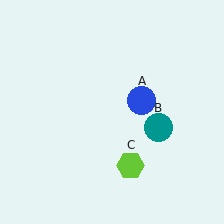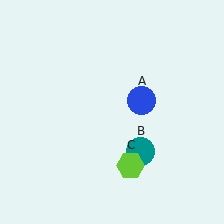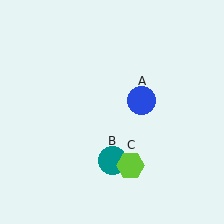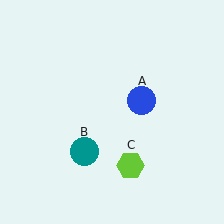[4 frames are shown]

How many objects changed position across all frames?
1 object changed position: teal circle (object B).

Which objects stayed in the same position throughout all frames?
Blue circle (object A) and lime hexagon (object C) remained stationary.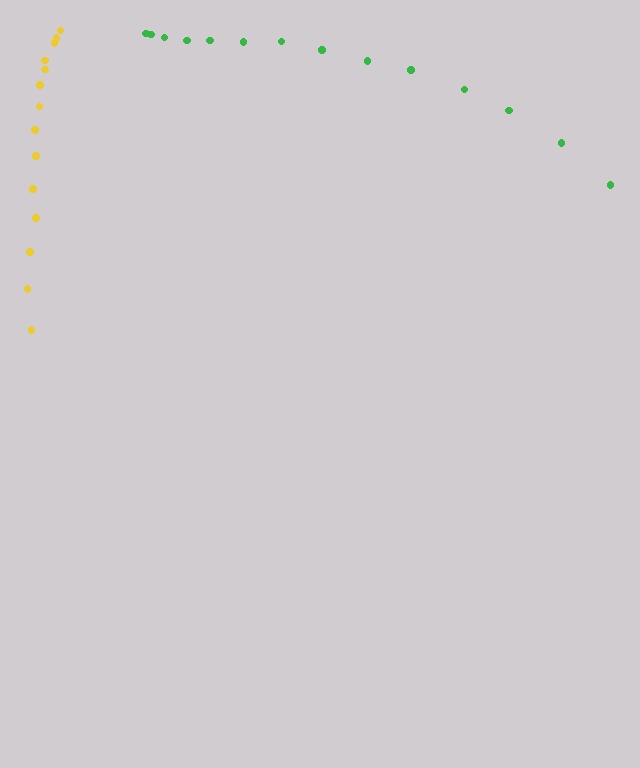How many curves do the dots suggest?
There are 2 distinct paths.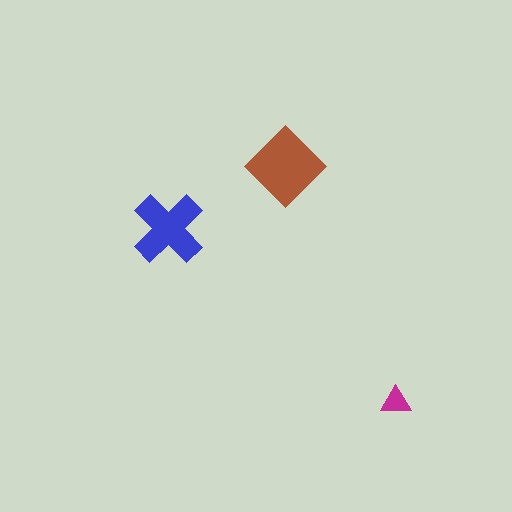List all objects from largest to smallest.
The brown diamond, the blue cross, the magenta triangle.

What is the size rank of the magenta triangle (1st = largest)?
3rd.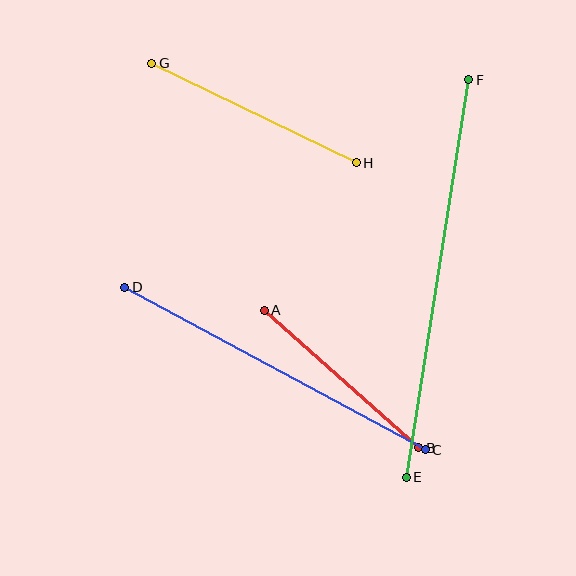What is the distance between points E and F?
The distance is approximately 402 pixels.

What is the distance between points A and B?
The distance is approximately 207 pixels.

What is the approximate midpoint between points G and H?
The midpoint is at approximately (254, 113) pixels.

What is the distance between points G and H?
The distance is approximately 228 pixels.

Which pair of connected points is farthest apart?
Points E and F are farthest apart.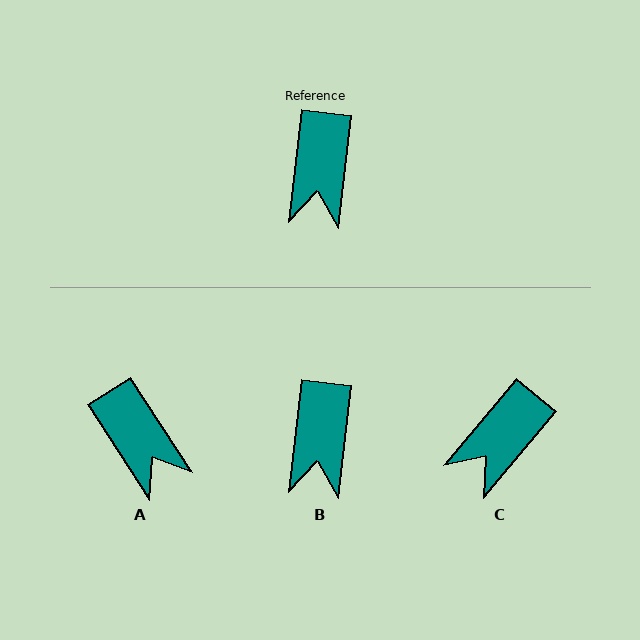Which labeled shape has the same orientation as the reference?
B.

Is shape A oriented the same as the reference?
No, it is off by about 39 degrees.